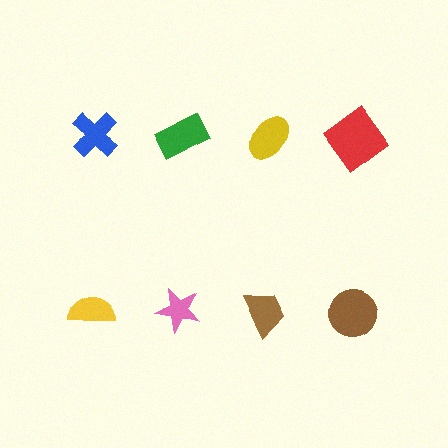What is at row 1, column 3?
A yellow ellipse.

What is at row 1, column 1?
A blue cross.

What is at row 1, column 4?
A red diamond.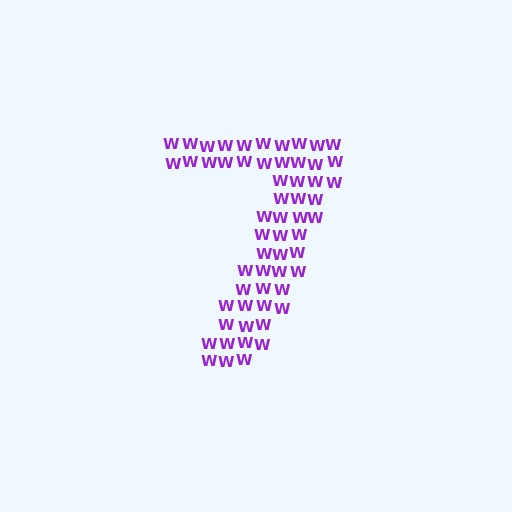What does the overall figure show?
The overall figure shows the digit 7.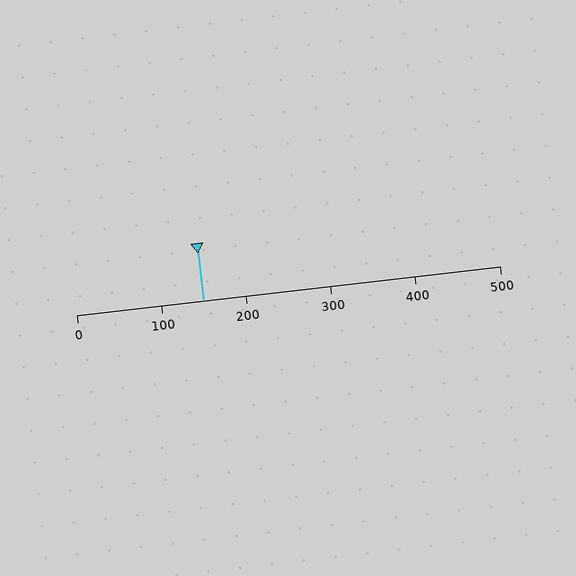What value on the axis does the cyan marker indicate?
The marker indicates approximately 150.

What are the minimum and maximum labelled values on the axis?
The axis runs from 0 to 500.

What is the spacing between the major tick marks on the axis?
The major ticks are spaced 100 apart.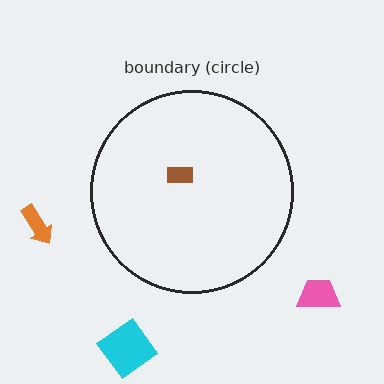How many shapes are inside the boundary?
1 inside, 3 outside.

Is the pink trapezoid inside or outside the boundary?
Outside.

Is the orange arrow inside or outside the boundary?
Outside.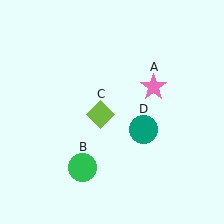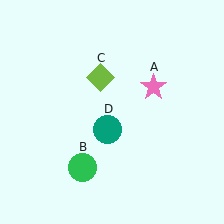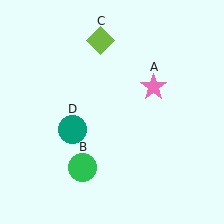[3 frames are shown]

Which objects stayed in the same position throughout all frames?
Pink star (object A) and green circle (object B) remained stationary.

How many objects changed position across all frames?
2 objects changed position: lime diamond (object C), teal circle (object D).